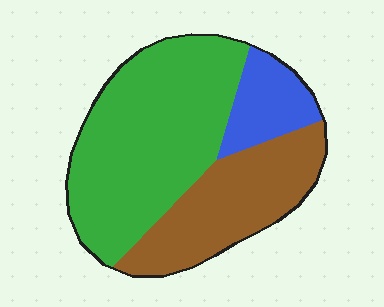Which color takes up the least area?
Blue, at roughly 15%.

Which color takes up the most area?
Green, at roughly 55%.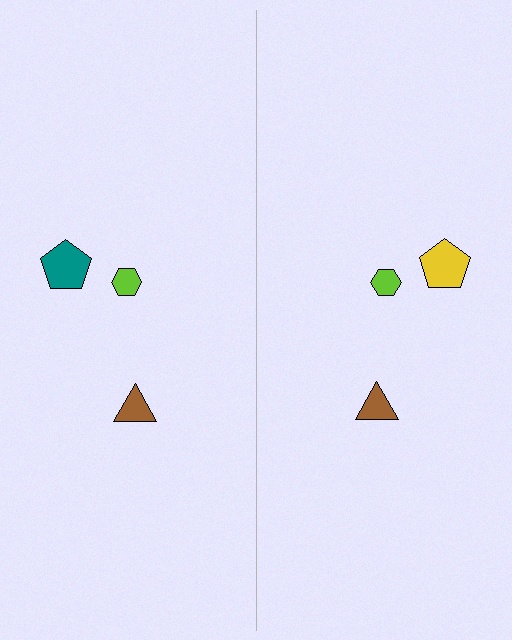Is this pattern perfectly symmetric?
No, the pattern is not perfectly symmetric. The yellow pentagon on the right side breaks the symmetry — its mirror counterpart is teal.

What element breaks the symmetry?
The yellow pentagon on the right side breaks the symmetry — its mirror counterpart is teal.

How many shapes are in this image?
There are 6 shapes in this image.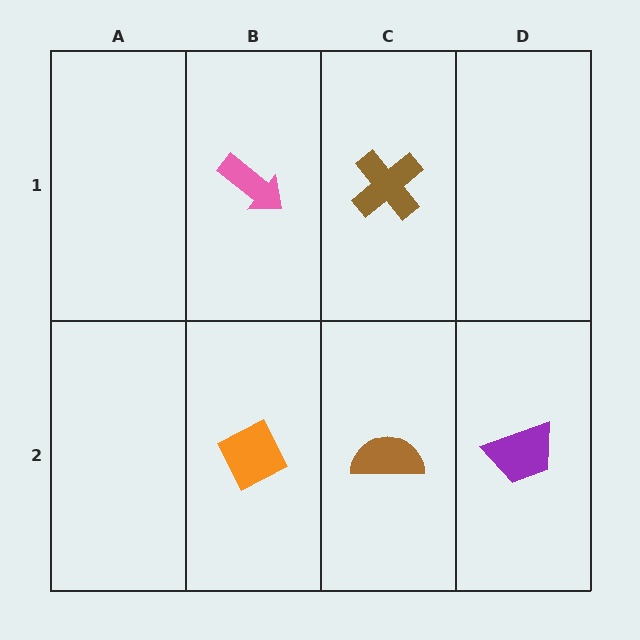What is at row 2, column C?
A brown semicircle.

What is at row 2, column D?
A purple trapezoid.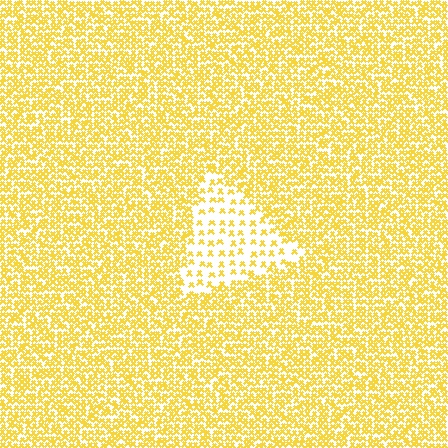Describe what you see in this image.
The image contains small yellow elements arranged at two different densities. A triangle-shaped region is visible where the elements are less densely packed than the surrounding area.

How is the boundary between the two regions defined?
The boundary is defined by a change in element density (approximately 2.7x ratio). All elements are the same color, size, and shape.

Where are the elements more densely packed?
The elements are more densely packed outside the triangle boundary.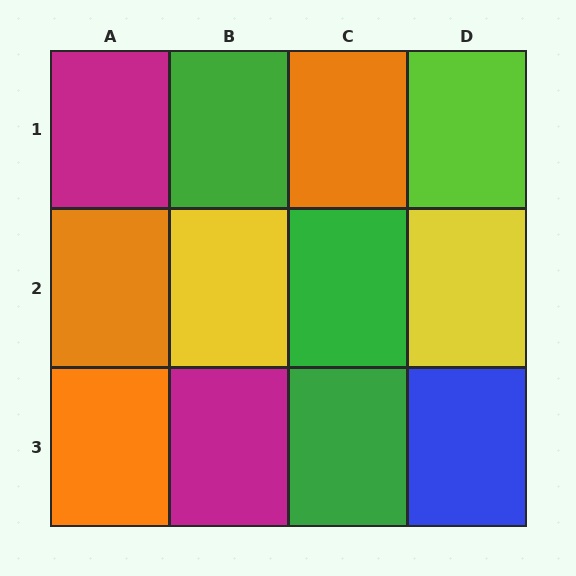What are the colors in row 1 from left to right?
Magenta, green, orange, lime.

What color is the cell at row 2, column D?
Yellow.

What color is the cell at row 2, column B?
Yellow.